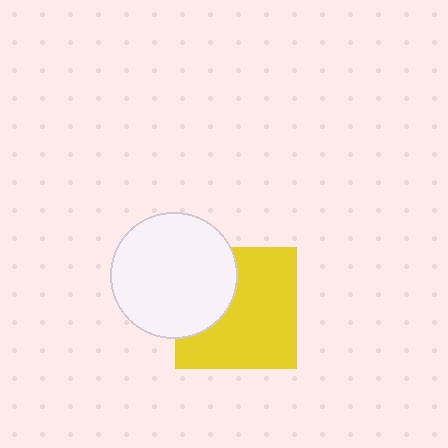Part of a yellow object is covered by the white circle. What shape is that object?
It is a square.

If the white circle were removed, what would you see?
You would see the complete yellow square.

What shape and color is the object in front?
The object in front is a white circle.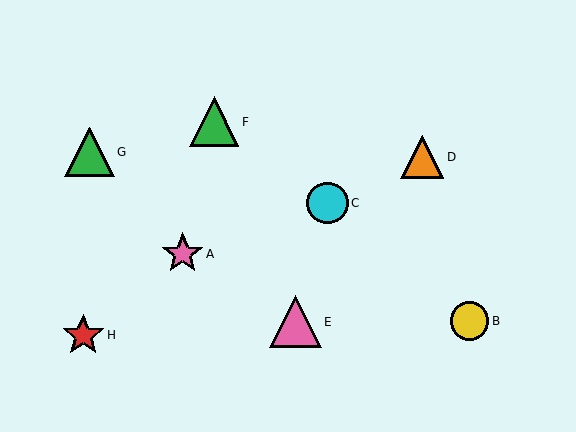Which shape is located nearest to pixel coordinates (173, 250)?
The pink star (labeled A) at (183, 254) is nearest to that location.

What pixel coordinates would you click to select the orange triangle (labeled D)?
Click at (422, 157) to select the orange triangle D.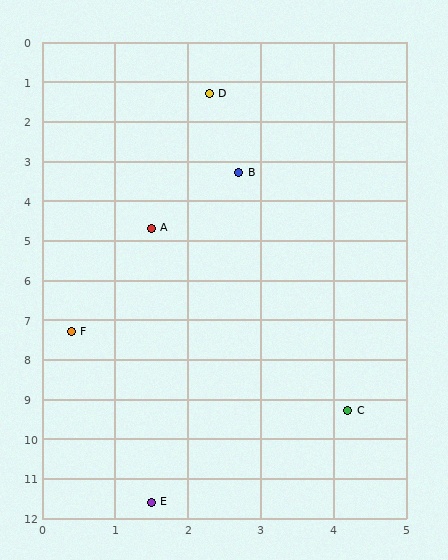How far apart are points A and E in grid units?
Points A and E are about 6.9 grid units apart.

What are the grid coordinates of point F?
Point F is at approximately (0.4, 7.3).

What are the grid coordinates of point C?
Point C is at approximately (4.2, 9.3).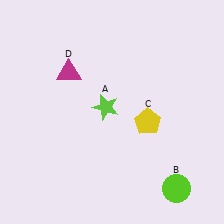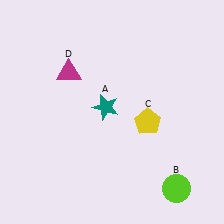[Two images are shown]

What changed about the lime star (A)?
In Image 1, A is lime. In Image 2, it changed to teal.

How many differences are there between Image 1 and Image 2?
There is 1 difference between the two images.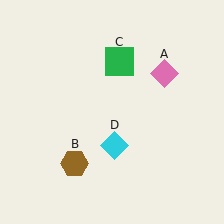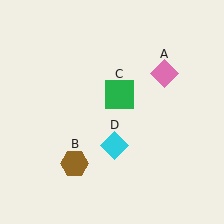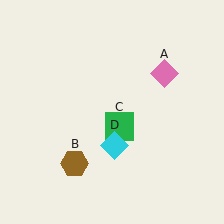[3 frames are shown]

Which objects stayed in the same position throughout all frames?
Pink diamond (object A) and brown hexagon (object B) and cyan diamond (object D) remained stationary.